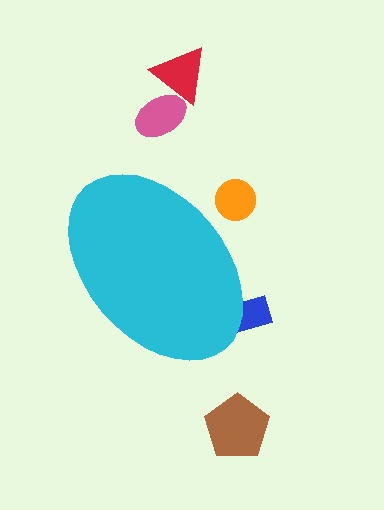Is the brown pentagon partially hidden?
No, the brown pentagon is fully visible.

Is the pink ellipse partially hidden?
No, the pink ellipse is fully visible.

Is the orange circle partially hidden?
Yes, the orange circle is partially hidden behind the cyan ellipse.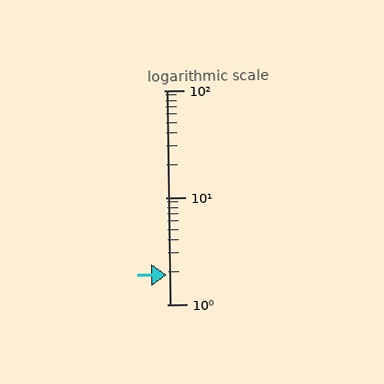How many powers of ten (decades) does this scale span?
The scale spans 2 decades, from 1 to 100.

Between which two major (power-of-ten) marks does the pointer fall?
The pointer is between 1 and 10.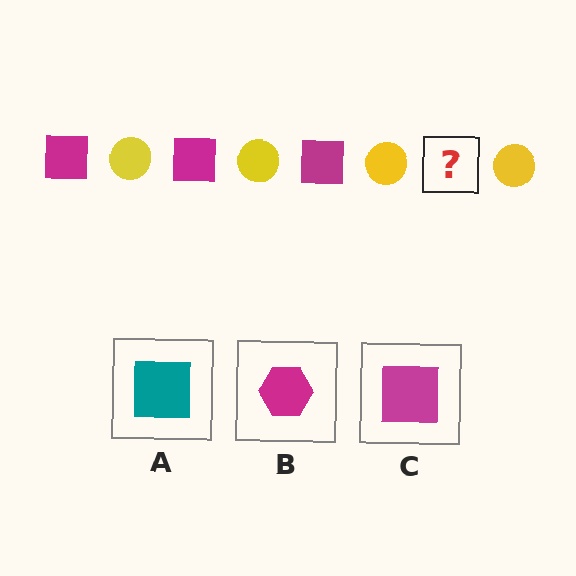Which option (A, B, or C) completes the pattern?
C.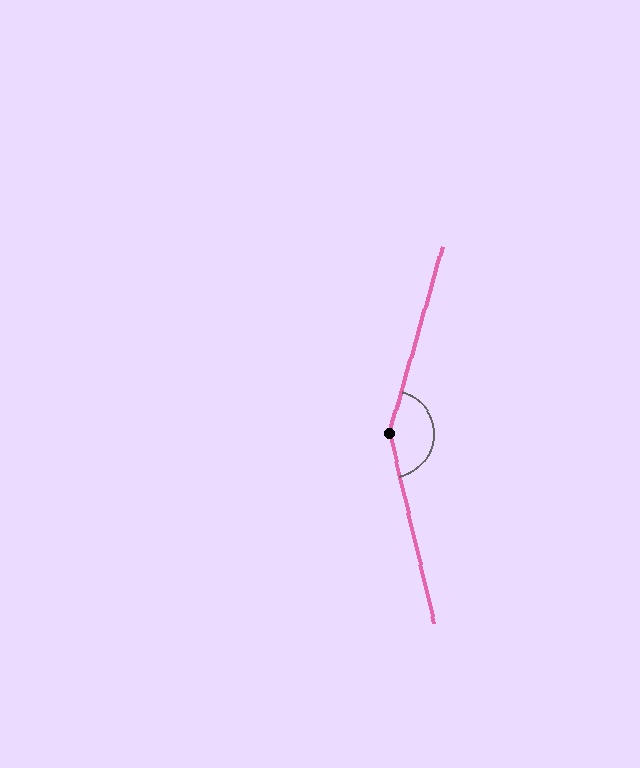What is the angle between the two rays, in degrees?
Approximately 151 degrees.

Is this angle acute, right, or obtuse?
It is obtuse.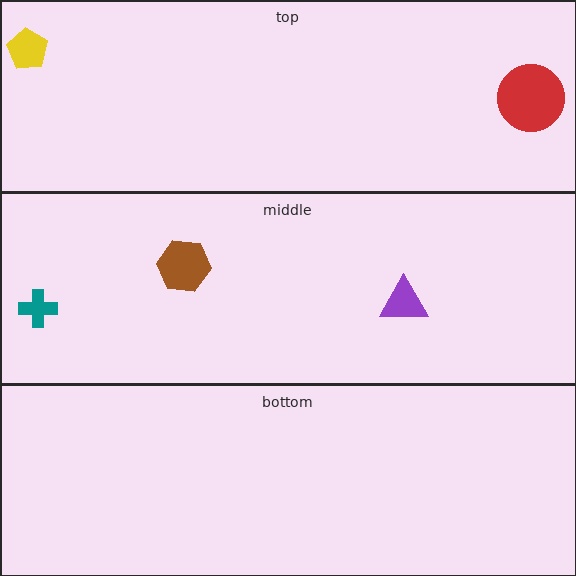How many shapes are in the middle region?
3.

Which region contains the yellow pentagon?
The top region.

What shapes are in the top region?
The red circle, the yellow pentagon.